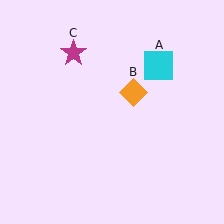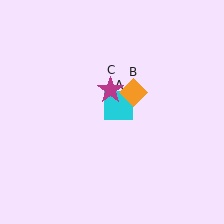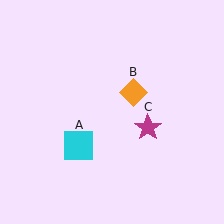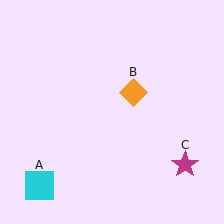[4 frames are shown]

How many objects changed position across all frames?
2 objects changed position: cyan square (object A), magenta star (object C).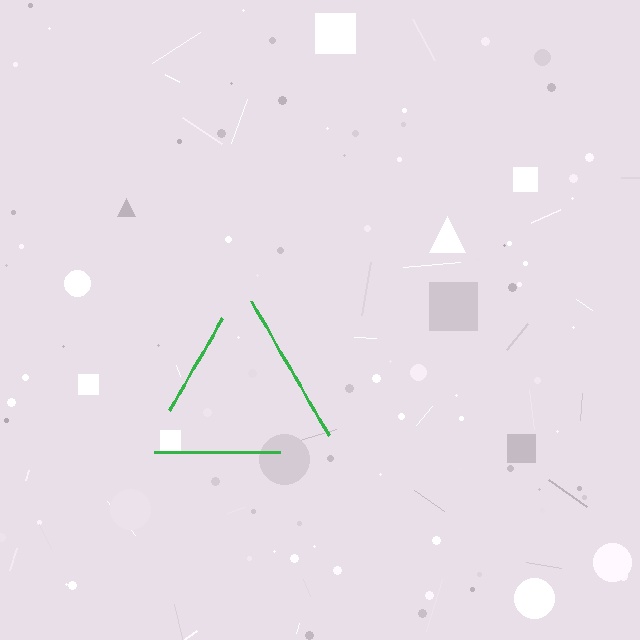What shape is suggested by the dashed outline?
The dashed outline suggests a triangle.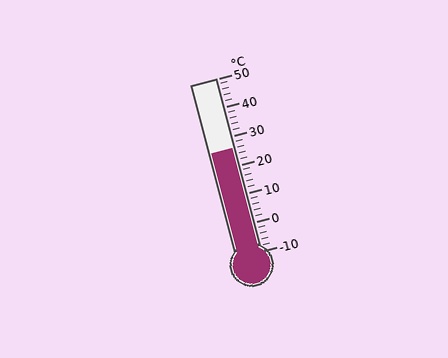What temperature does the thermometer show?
The thermometer shows approximately 26°C.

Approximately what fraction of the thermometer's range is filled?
The thermometer is filled to approximately 60% of its range.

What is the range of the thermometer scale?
The thermometer scale ranges from -10°C to 50°C.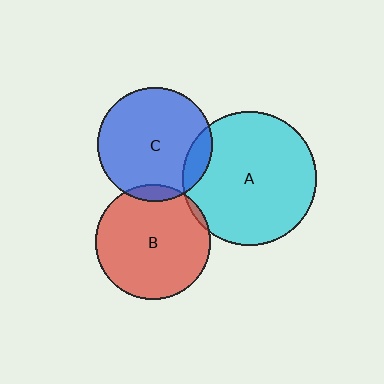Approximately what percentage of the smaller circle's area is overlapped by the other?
Approximately 5%.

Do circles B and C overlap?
Yes.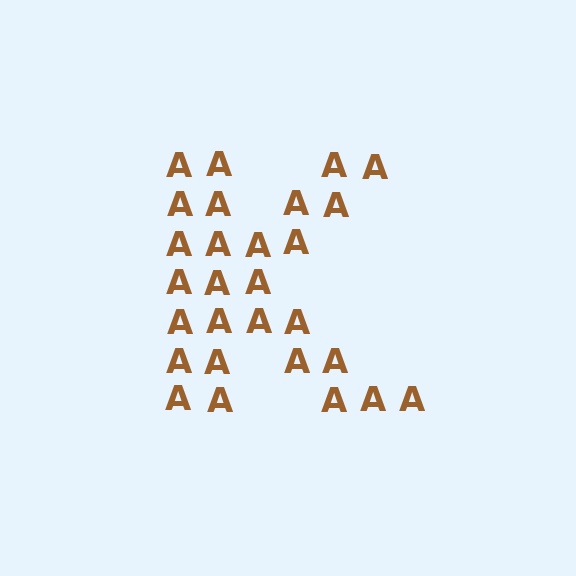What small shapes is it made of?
It is made of small letter A's.